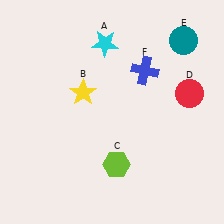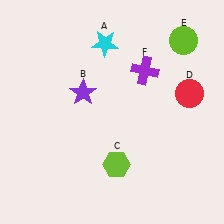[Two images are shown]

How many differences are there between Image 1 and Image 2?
There are 3 differences between the two images.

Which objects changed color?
B changed from yellow to purple. E changed from teal to lime. F changed from blue to purple.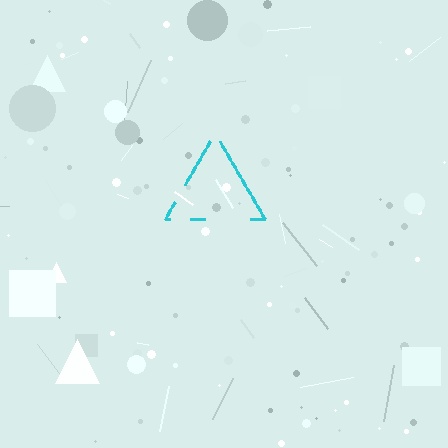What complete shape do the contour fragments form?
The contour fragments form a triangle.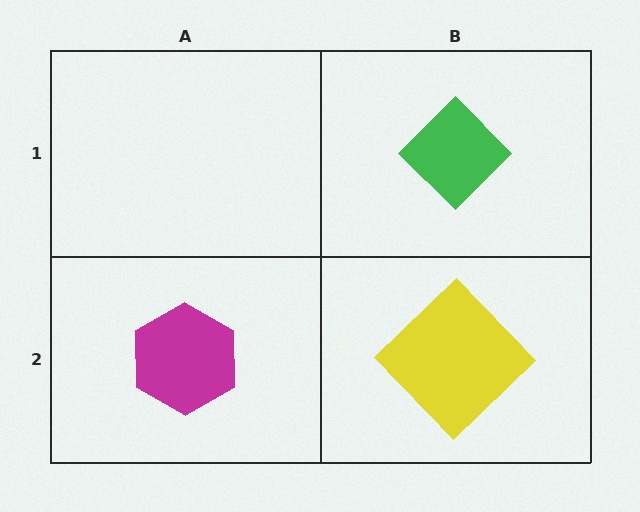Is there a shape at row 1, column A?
No, that cell is empty.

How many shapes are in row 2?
2 shapes.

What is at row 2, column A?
A magenta hexagon.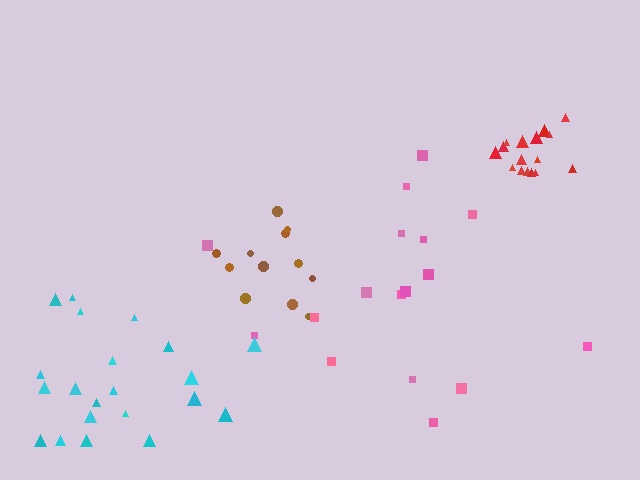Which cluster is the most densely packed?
Red.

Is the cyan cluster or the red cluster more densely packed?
Red.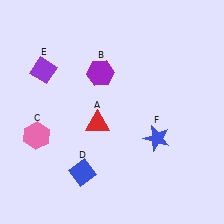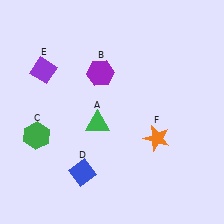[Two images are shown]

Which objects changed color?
A changed from red to green. C changed from pink to green. F changed from blue to orange.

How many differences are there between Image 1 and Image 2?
There are 3 differences between the two images.